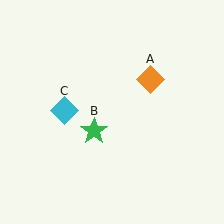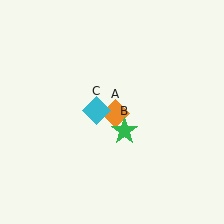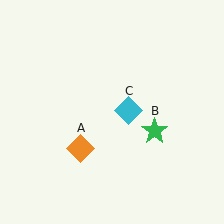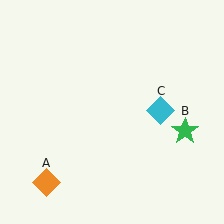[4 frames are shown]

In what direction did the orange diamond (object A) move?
The orange diamond (object A) moved down and to the left.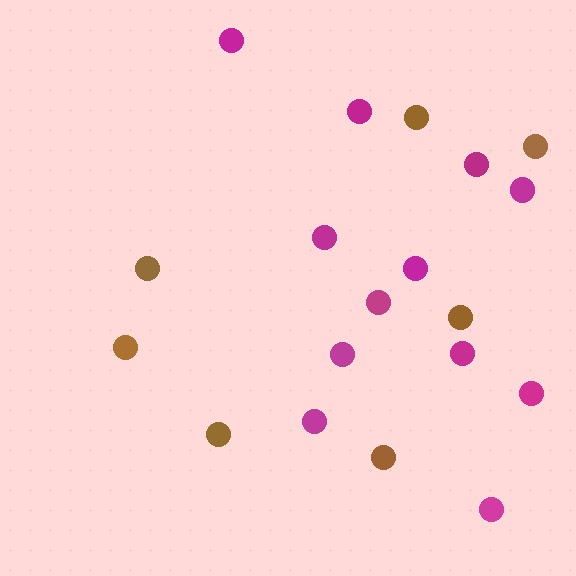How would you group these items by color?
There are 2 groups: one group of magenta circles (12) and one group of brown circles (7).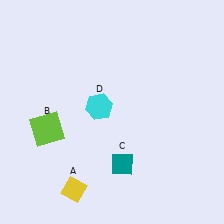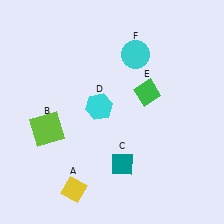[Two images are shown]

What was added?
A green diamond (E), a cyan circle (F) were added in Image 2.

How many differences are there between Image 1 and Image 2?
There are 2 differences between the two images.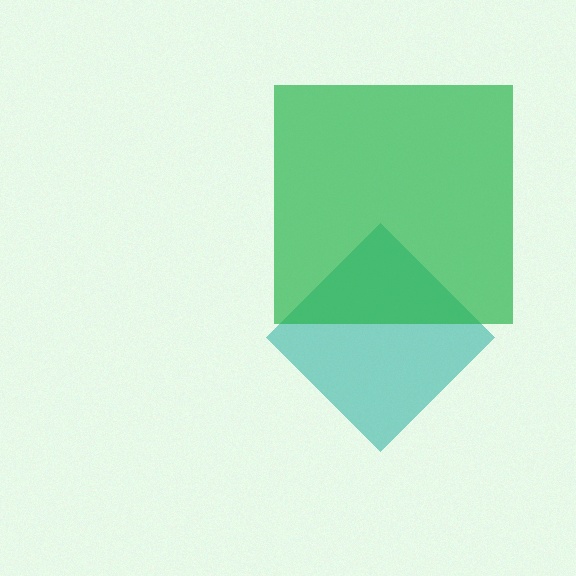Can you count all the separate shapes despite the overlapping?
Yes, there are 2 separate shapes.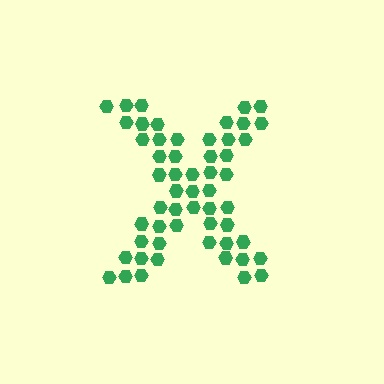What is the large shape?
The large shape is the letter X.